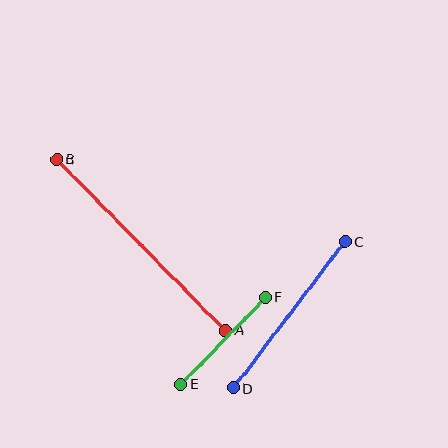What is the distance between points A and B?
The distance is approximately 240 pixels.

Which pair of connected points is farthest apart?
Points A and B are farthest apart.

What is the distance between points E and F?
The distance is approximately 122 pixels.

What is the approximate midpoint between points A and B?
The midpoint is at approximately (141, 245) pixels.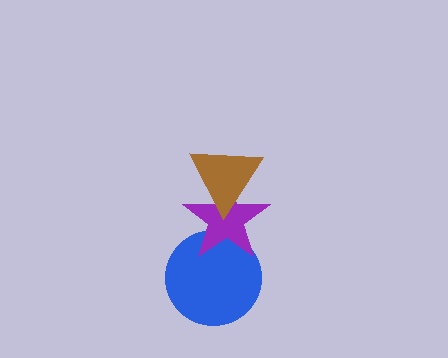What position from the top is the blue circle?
The blue circle is 3rd from the top.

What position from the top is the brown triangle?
The brown triangle is 1st from the top.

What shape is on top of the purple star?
The brown triangle is on top of the purple star.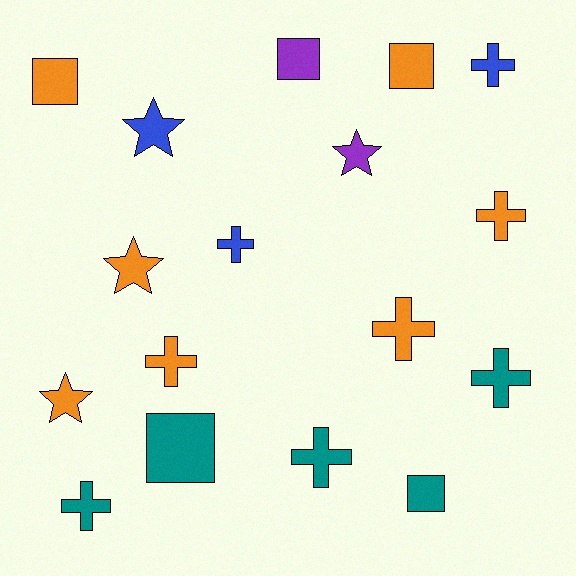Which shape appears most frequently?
Cross, with 8 objects.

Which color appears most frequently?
Orange, with 7 objects.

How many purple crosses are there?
There are no purple crosses.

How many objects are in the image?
There are 17 objects.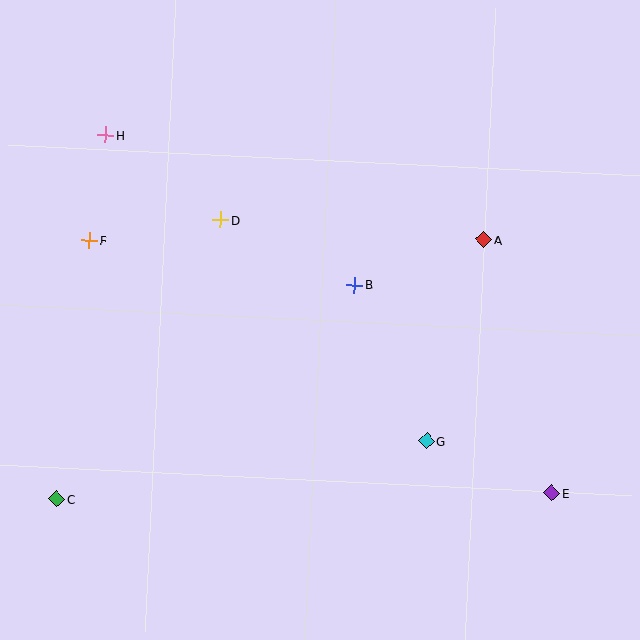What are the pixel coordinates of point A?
Point A is at (484, 240).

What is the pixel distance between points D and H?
The distance between D and H is 143 pixels.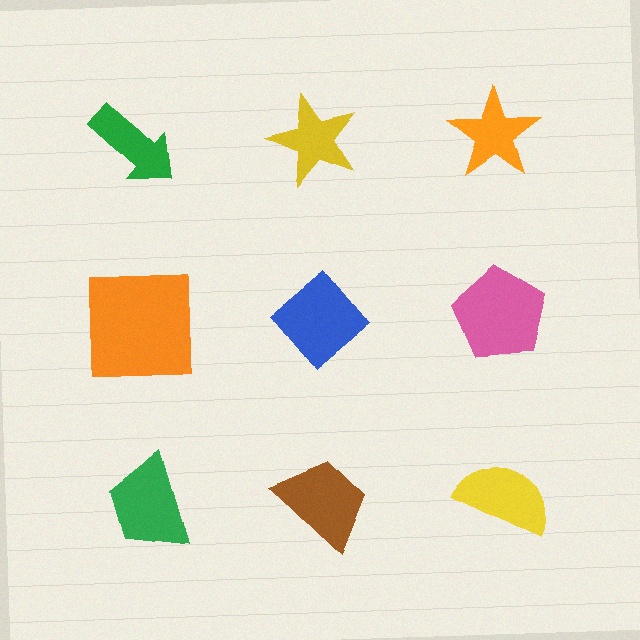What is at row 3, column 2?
A brown trapezoid.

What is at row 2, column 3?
A pink pentagon.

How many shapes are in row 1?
3 shapes.